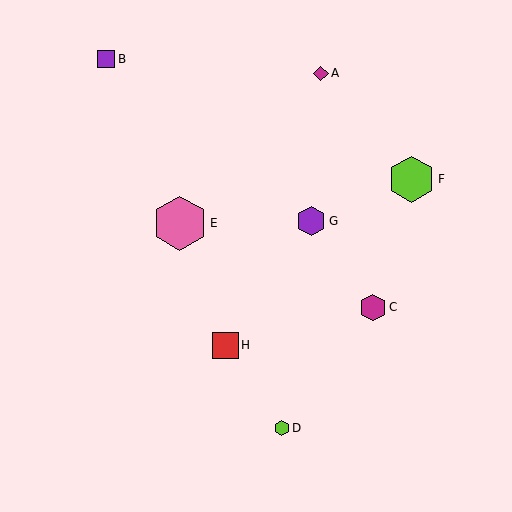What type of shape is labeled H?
Shape H is a red square.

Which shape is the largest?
The pink hexagon (labeled E) is the largest.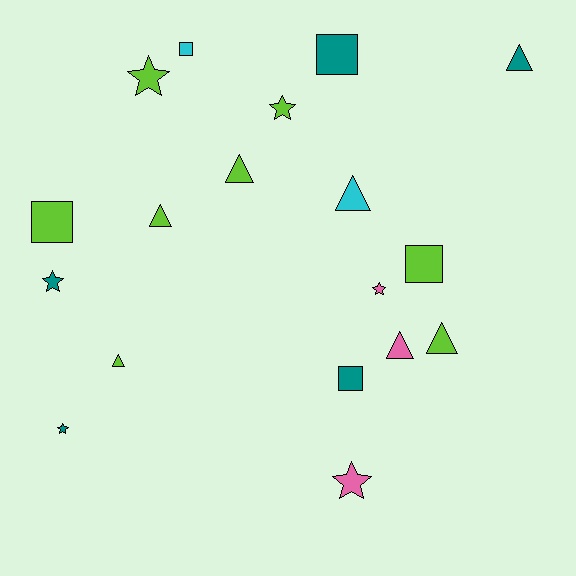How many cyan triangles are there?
There is 1 cyan triangle.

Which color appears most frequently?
Lime, with 8 objects.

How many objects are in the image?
There are 18 objects.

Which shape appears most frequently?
Triangle, with 7 objects.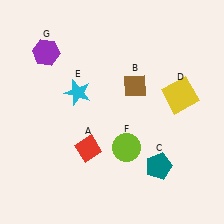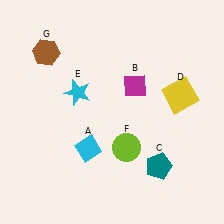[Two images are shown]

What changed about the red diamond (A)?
In Image 1, A is red. In Image 2, it changed to cyan.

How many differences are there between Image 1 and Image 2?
There are 3 differences between the two images.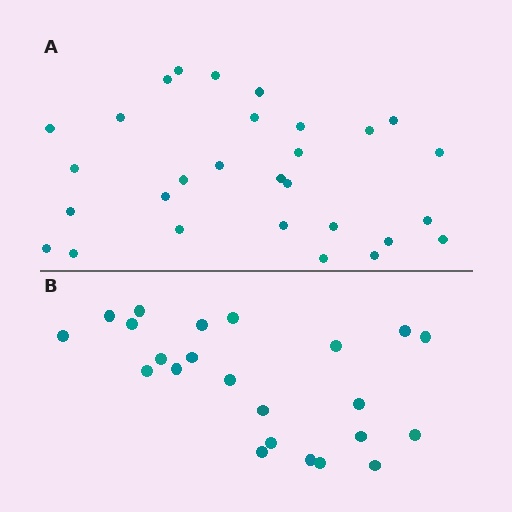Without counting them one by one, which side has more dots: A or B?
Region A (the top region) has more dots.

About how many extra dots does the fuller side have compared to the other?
Region A has about 6 more dots than region B.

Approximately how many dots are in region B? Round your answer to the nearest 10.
About 20 dots. (The exact count is 23, which rounds to 20.)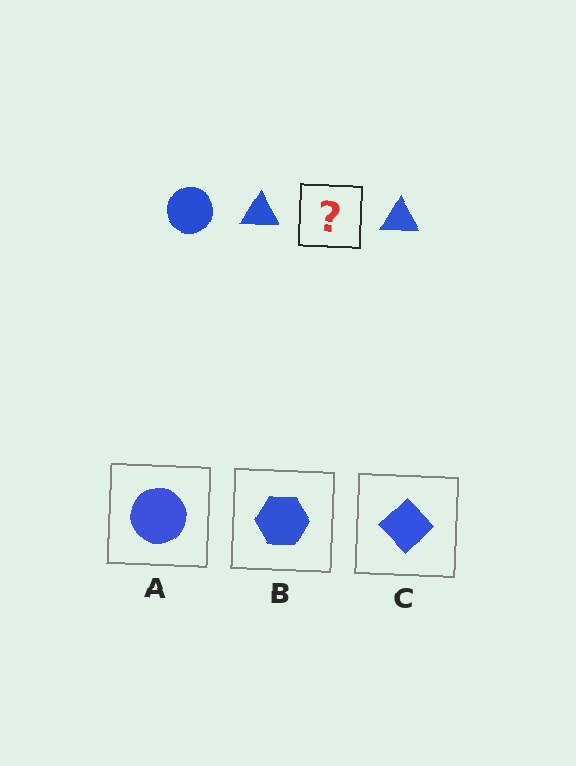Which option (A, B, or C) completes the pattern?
A.